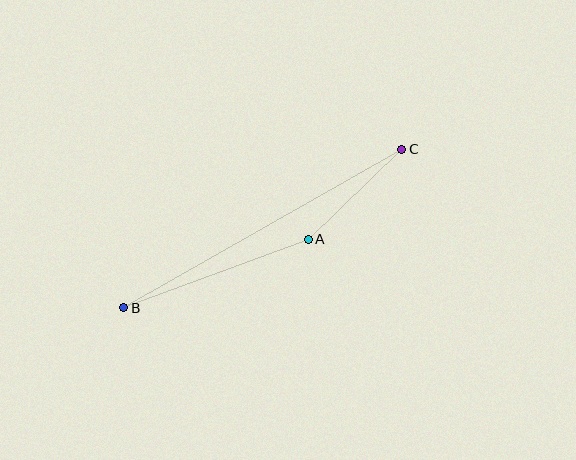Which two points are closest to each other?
Points A and C are closest to each other.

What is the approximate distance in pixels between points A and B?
The distance between A and B is approximately 197 pixels.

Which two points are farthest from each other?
Points B and C are farthest from each other.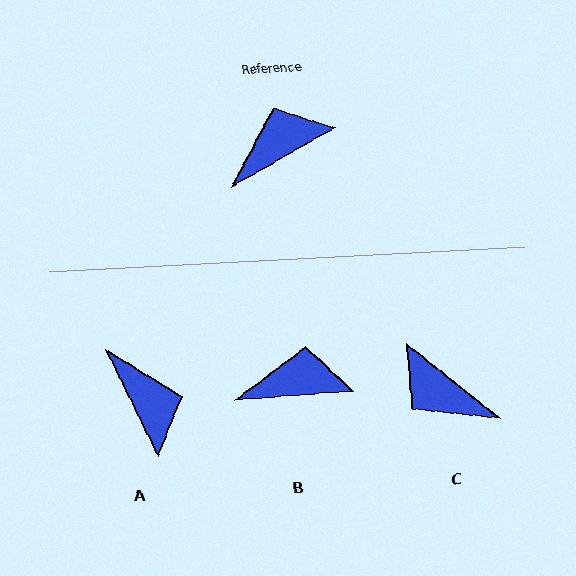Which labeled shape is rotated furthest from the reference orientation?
C, about 112 degrees away.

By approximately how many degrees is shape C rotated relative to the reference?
Approximately 112 degrees counter-clockwise.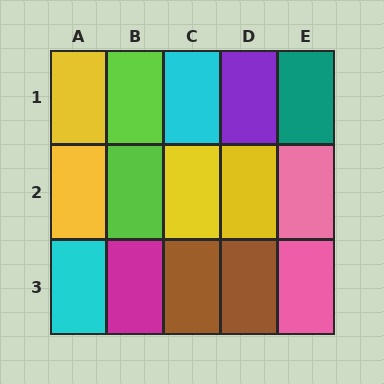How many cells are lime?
2 cells are lime.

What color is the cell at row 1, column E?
Teal.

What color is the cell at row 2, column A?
Yellow.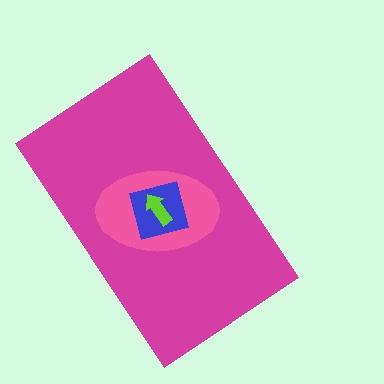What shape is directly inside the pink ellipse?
The blue square.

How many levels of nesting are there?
4.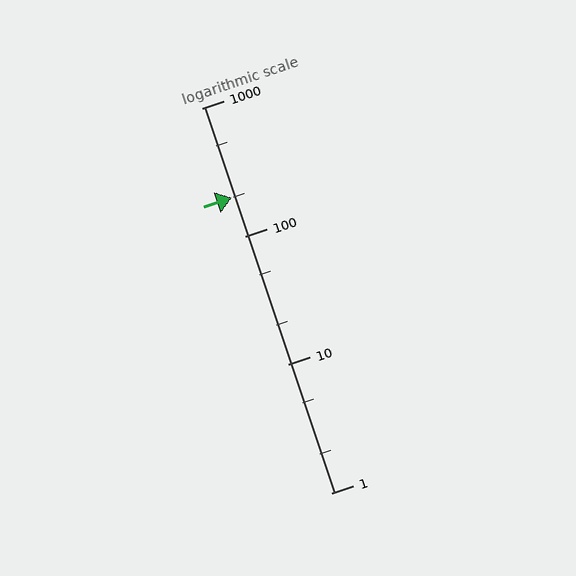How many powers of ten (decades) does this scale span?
The scale spans 3 decades, from 1 to 1000.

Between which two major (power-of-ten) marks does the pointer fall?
The pointer is between 100 and 1000.